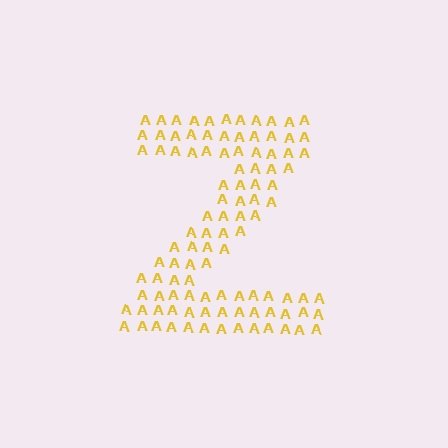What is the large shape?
The large shape is the letter Z.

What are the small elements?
The small elements are letter A's.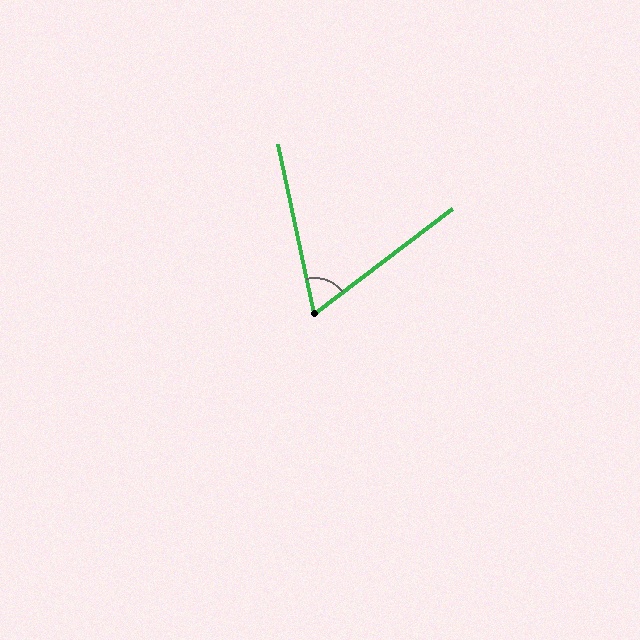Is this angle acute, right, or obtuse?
It is acute.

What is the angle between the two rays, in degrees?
Approximately 65 degrees.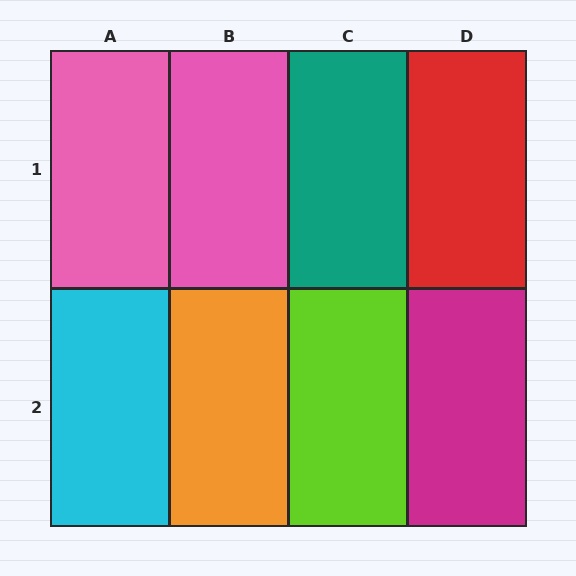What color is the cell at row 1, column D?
Red.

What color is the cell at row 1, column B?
Pink.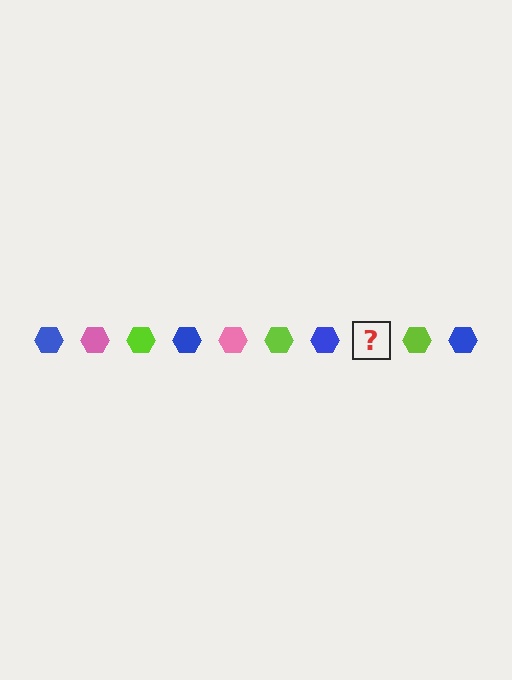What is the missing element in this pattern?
The missing element is a pink hexagon.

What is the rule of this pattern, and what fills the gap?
The rule is that the pattern cycles through blue, pink, lime hexagons. The gap should be filled with a pink hexagon.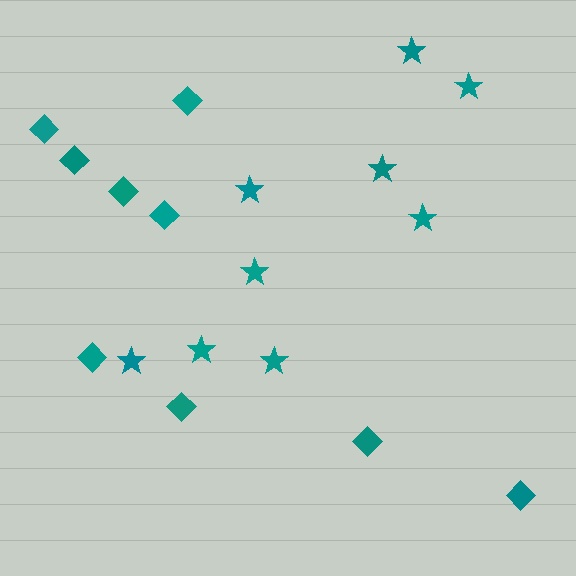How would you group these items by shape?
There are 2 groups: one group of stars (9) and one group of diamonds (9).